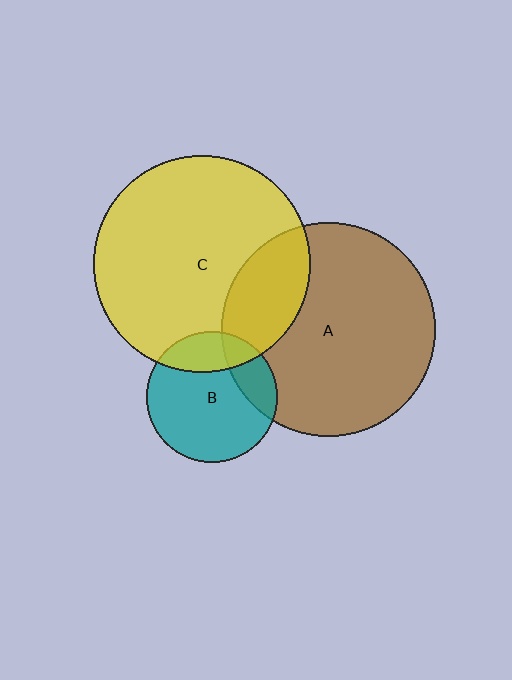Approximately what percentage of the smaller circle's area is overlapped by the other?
Approximately 25%.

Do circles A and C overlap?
Yes.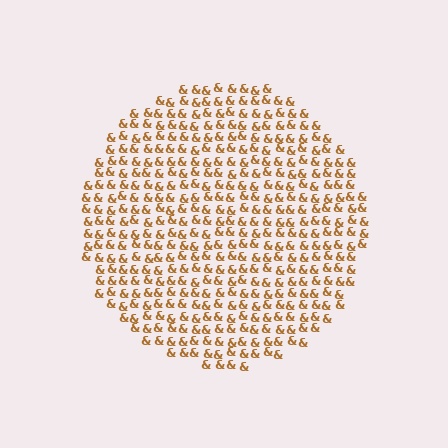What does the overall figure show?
The overall figure shows a circle.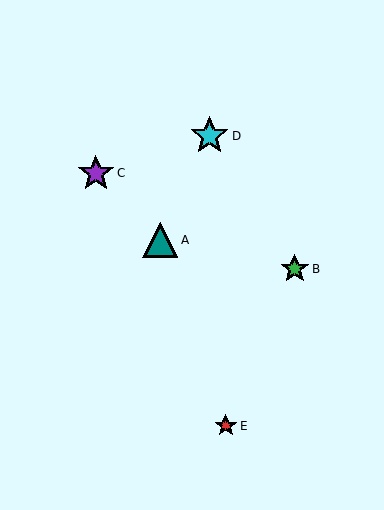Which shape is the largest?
The cyan star (labeled D) is the largest.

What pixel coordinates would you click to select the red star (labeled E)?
Click at (226, 426) to select the red star E.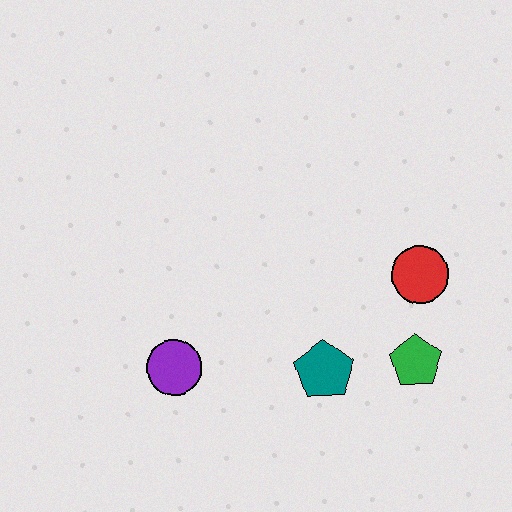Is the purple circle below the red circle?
Yes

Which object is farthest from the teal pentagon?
The purple circle is farthest from the teal pentagon.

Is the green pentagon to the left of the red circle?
Yes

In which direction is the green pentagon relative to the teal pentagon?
The green pentagon is to the right of the teal pentagon.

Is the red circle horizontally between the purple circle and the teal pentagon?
No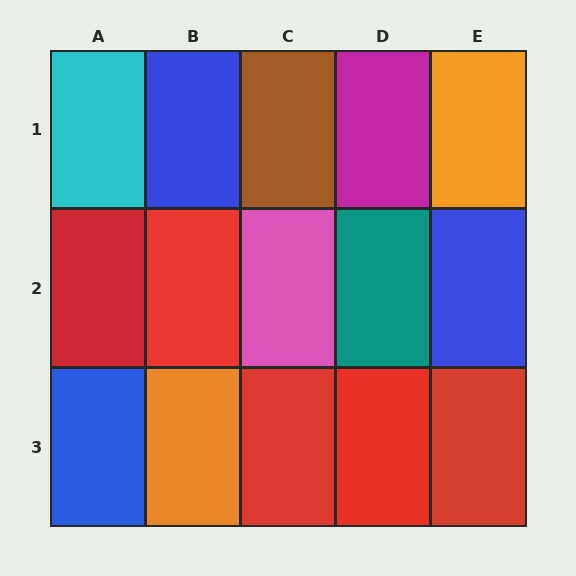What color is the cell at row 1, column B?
Blue.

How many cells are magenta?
1 cell is magenta.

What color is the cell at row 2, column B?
Red.